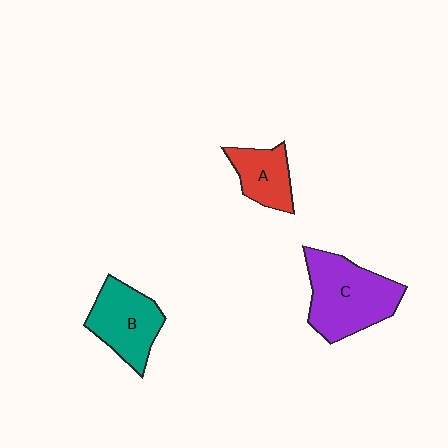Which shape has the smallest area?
Shape A (red).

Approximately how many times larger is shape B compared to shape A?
Approximately 1.4 times.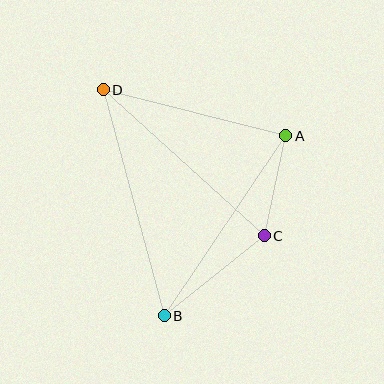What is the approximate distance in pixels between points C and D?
The distance between C and D is approximately 217 pixels.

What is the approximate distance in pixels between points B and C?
The distance between B and C is approximately 128 pixels.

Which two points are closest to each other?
Points A and C are closest to each other.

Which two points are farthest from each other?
Points B and D are farthest from each other.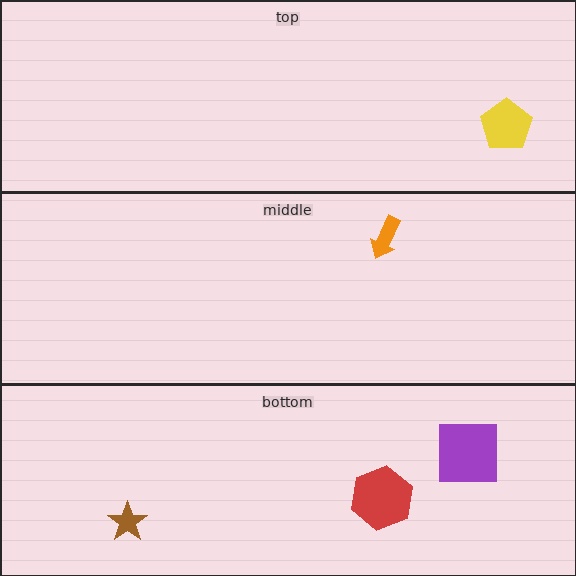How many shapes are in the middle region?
1.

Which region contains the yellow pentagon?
The top region.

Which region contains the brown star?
The bottom region.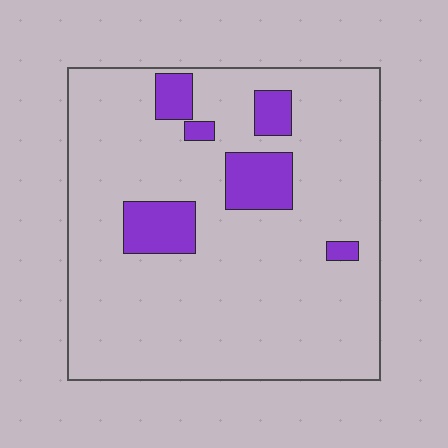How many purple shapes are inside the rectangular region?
6.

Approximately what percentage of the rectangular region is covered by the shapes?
Approximately 15%.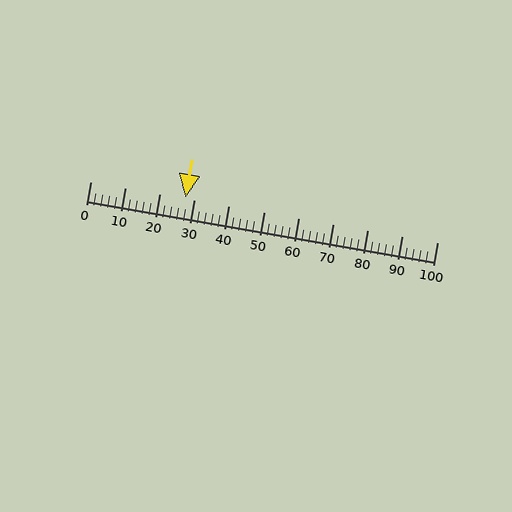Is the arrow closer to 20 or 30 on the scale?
The arrow is closer to 30.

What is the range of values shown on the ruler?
The ruler shows values from 0 to 100.